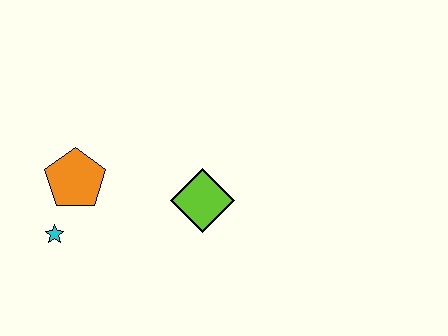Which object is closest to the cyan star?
The orange pentagon is closest to the cyan star.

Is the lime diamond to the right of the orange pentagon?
Yes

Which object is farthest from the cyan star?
The lime diamond is farthest from the cyan star.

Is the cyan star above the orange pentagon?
No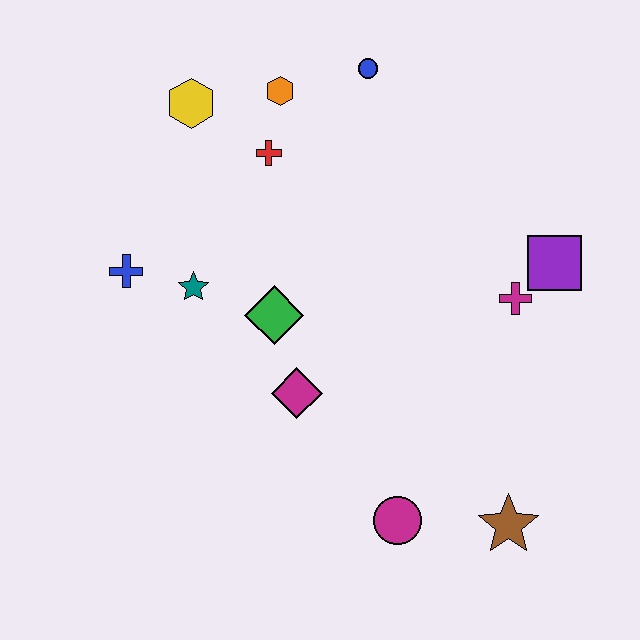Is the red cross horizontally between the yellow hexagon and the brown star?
Yes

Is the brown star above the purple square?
No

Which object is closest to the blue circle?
The orange hexagon is closest to the blue circle.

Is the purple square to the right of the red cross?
Yes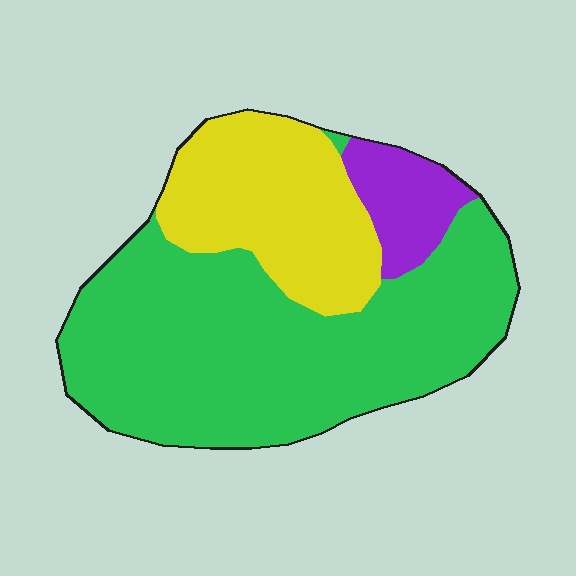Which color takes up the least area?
Purple, at roughly 10%.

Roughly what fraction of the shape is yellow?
Yellow takes up about one quarter (1/4) of the shape.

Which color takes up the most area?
Green, at roughly 65%.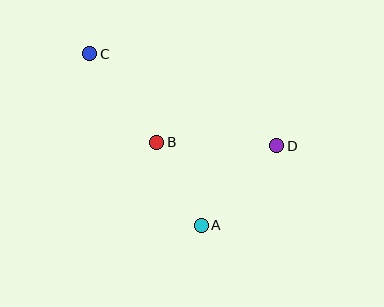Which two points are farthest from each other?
Points C and D are farthest from each other.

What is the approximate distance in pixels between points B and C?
The distance between B and C is approximately 111 pixels.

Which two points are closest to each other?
Points A and B are closest to each other.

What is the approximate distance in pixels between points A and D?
The distance between A and D is approximately 109 pixels.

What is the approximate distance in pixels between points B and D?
The distance between B and D is approximately 120 pixels.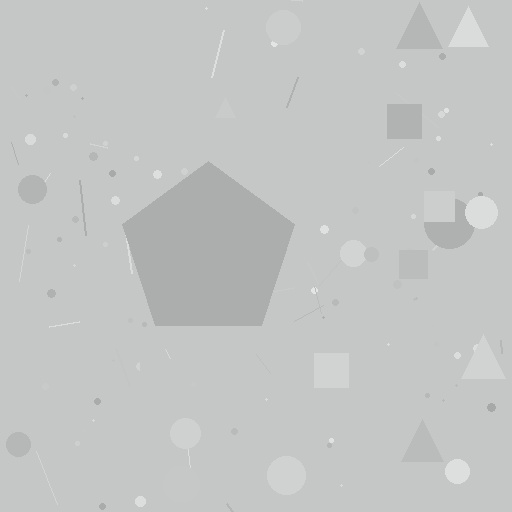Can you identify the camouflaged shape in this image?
The camouflaged shape is a pentagon.